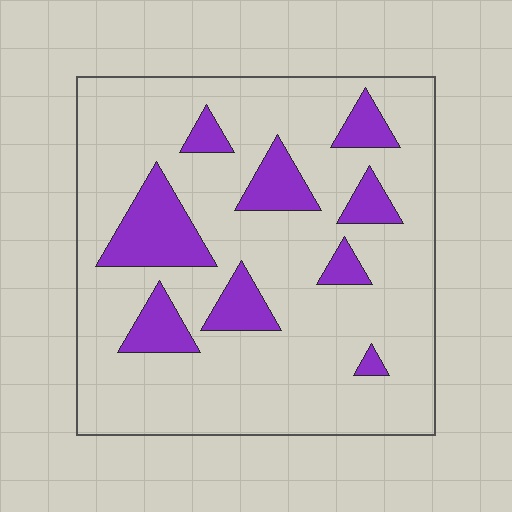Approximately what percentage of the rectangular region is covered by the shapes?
Approximately 20%.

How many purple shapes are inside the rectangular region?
9.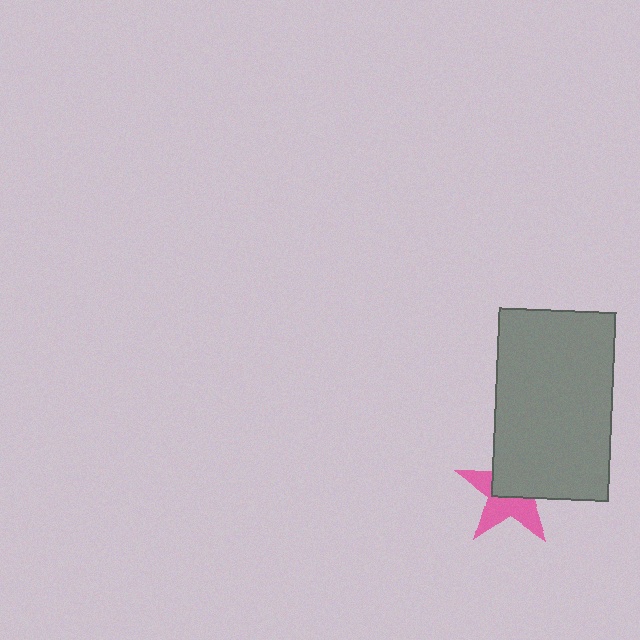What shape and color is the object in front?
The object in front is a gray rectangle.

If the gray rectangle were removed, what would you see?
You would see the complete pink star.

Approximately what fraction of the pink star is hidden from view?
Roughly 50% of the pink star is hidden behind the gray rectangle.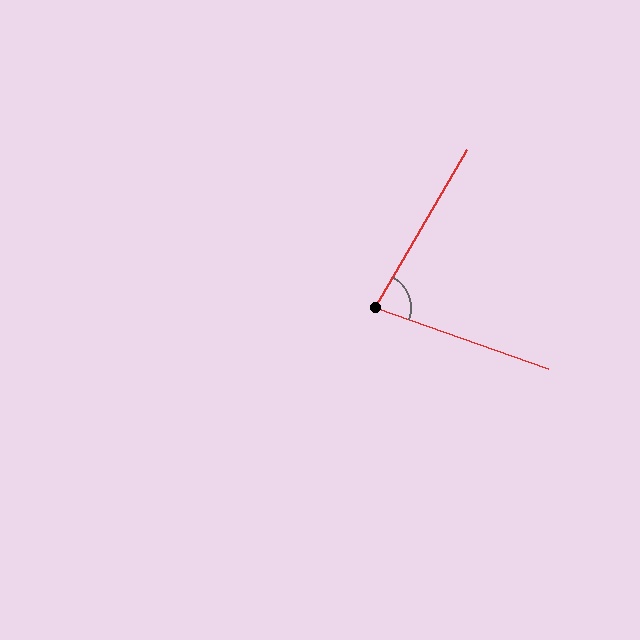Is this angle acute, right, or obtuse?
It is acute.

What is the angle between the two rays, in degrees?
Approximately 79 degrees.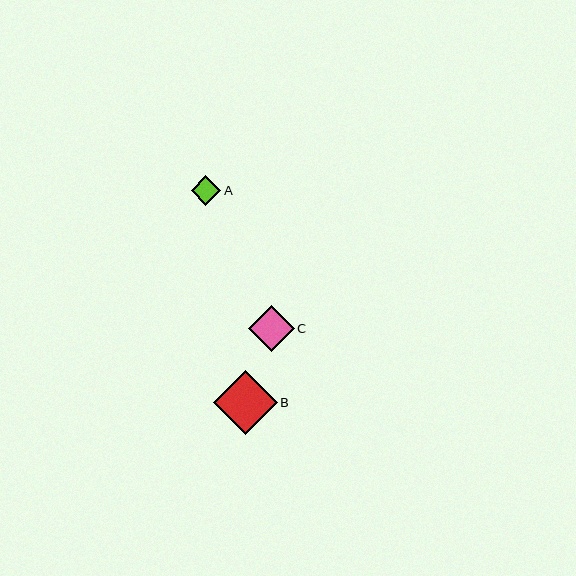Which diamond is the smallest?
Diamond A is the smallest with a size of approximately 30 pixels.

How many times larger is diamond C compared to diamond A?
Diamond C is approximately 1.5 times the size of diamond A.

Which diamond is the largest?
Diamond B is the largest with a size of approximately 64 pixels.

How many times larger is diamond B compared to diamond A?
Diamond B is approximately 2.2 times the size of diamond A.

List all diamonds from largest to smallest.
From largest to smallest: B, C, A.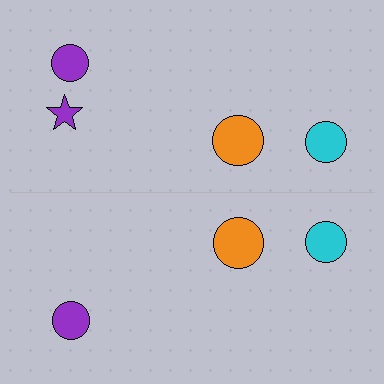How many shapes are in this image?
There are 7 shapes in this image.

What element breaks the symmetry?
A purple star is missing from the bottom side.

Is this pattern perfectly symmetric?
No, the pattern is not perfectly symmetric. A purple star is missing from the bottom side.